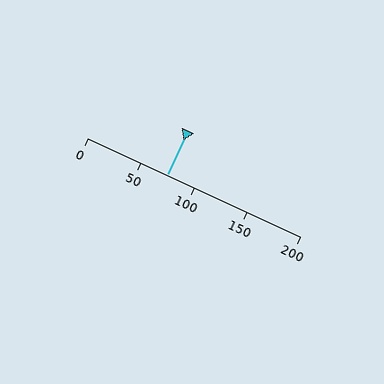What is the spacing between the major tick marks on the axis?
The major ticks are spaced 50 apart.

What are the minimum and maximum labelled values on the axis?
The axis runs from 0 to 200.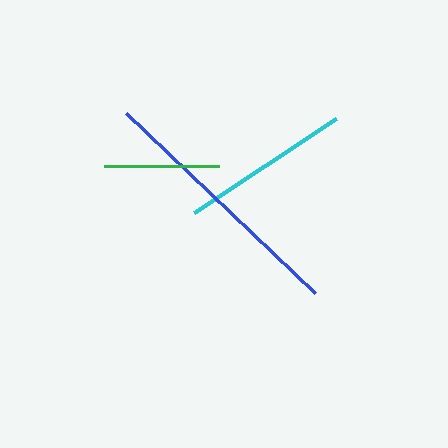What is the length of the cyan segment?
The cyan segment is approximately 171 pixels long.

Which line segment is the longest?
The blue line is the longest at approximately 261 pixels.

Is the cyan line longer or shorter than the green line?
The cyan line is longer than the green line.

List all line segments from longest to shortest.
From longest to shortest: blue, cyan, green.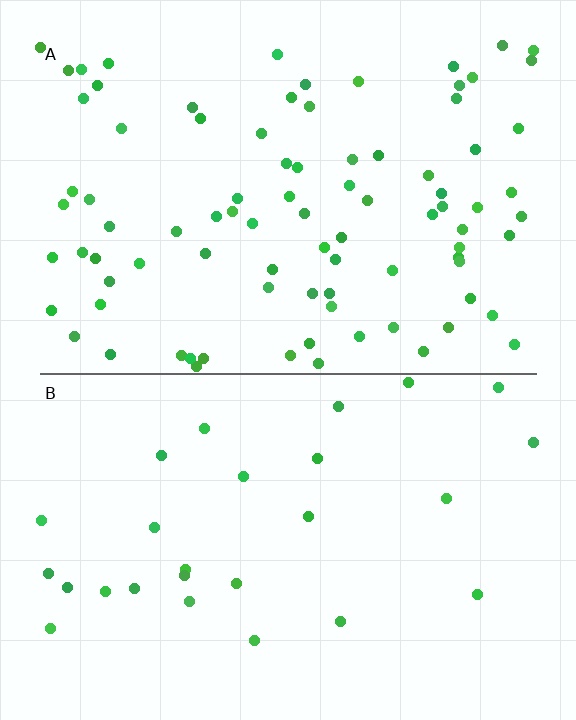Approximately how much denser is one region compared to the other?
Approximately 3.3× — region A over region B.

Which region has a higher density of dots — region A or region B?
A (the top).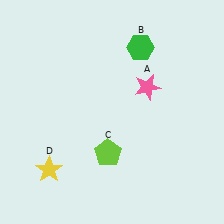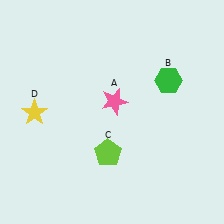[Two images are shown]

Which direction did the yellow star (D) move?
The yellow star (D) moved up.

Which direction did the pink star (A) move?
The pink star (A) moved left.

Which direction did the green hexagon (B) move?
The green hexagon (B) moved down.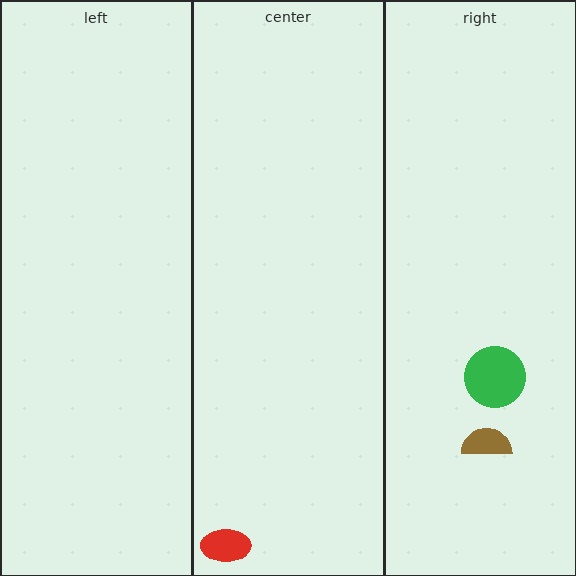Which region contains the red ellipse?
The center region.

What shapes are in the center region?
The red ellipse.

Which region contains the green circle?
The right region.